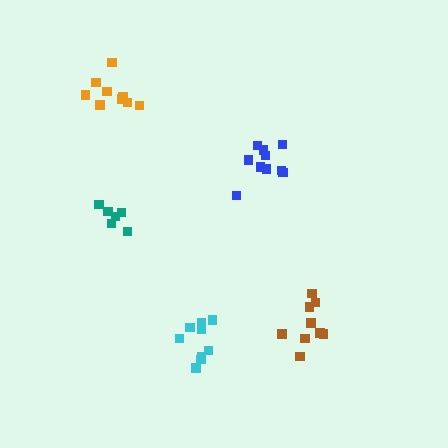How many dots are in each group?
Group 1: 9 dots, Group 2: 9 dots, Group 3: 6 dots, Group 4: 10 dots, Group 5: 10 dots (44 total).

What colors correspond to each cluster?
The clusters are colored: orange, cyan, teal, brown, blue.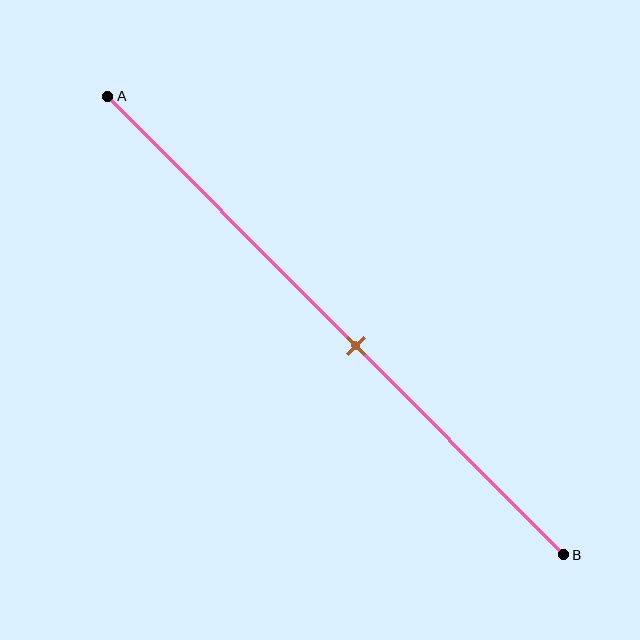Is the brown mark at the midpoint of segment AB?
No, the mark is at about 55% from A, not at the 50% midpoint.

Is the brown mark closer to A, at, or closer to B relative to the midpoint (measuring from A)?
The brown mark is closer to point B than the midpoint of segment AB.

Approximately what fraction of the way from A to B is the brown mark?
The brown mark is approximately 55% of the way from A to B.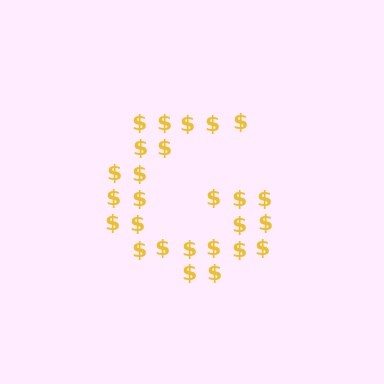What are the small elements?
The small elements are dollar signs.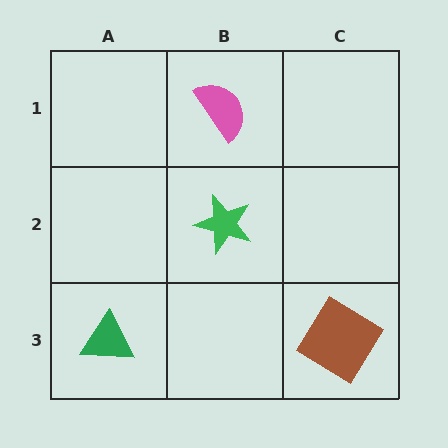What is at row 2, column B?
A green star.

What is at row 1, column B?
A pink semicircle.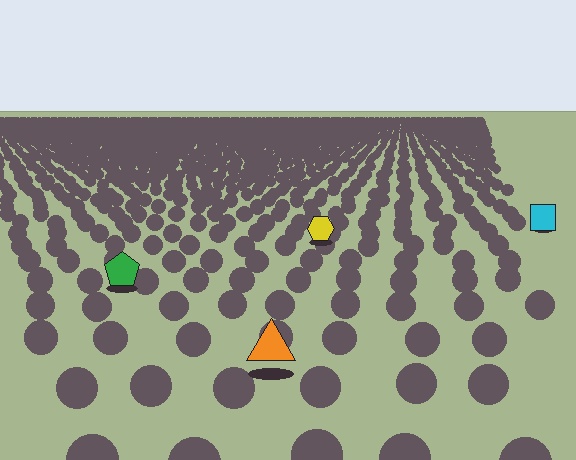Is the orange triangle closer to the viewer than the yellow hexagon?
Yes. The orange triangle is closer — you can tell from the texture gradient: the ground texture is coarser near it.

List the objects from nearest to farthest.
From nearest to farthest: the orange triangle, the green pentagon, the yellow hexagon, the cyan square.